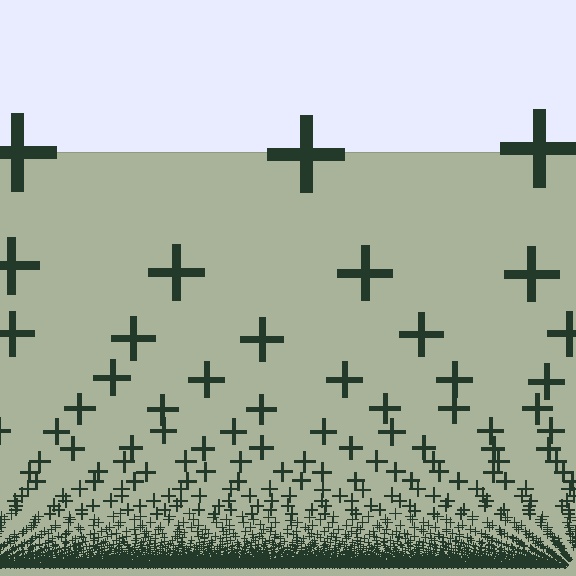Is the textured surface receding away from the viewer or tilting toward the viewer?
The surface appears to tilt toward the viewer. Texture elements get larger and sparser toward the top.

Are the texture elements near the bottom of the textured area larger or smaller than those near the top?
Smaller. The gradient is inverted — elements near the bottom are smaller and denser.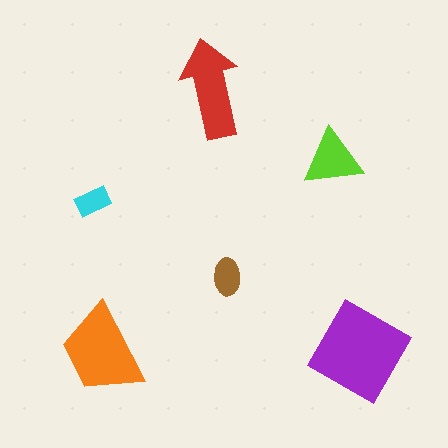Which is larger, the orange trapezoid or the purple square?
The purple square.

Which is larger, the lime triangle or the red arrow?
The red arrow.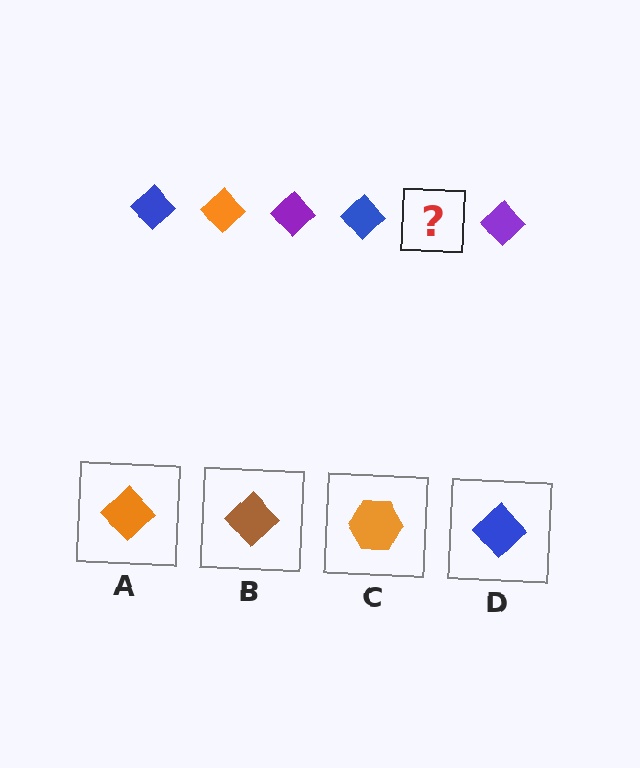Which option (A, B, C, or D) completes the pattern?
A.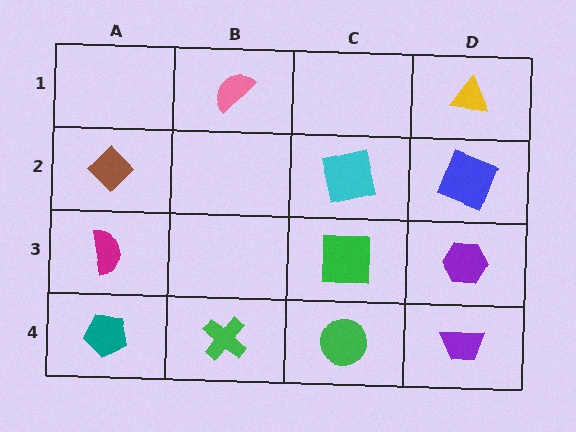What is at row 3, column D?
A purple hexagon.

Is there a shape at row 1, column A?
No, that cell is empty.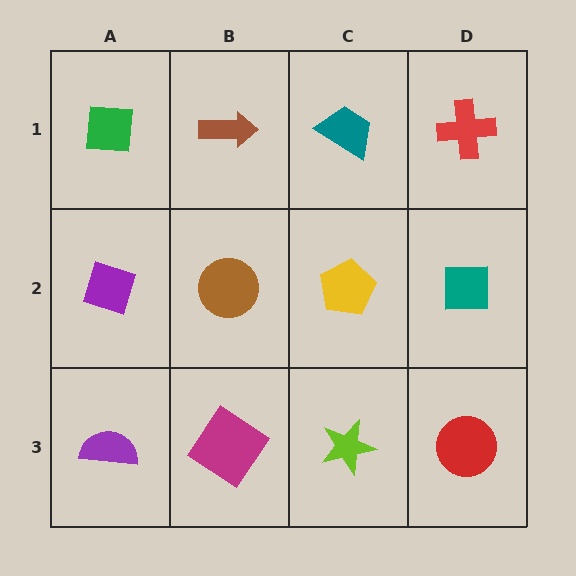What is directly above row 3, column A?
A purple diamond.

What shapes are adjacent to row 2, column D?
A red cross (row 1, column D), a red circle (row 3, column D), a yellow pentagon (row 2, column C).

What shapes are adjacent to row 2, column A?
A green square (row 1, column A), a purple semicircle (row 3, column A), a brown circle (row 2, column B).